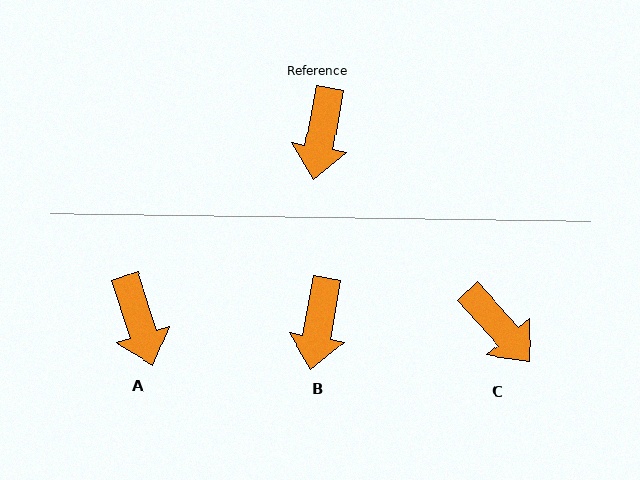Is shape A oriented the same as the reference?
No, it is off by about 28 degrees.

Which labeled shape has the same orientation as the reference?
B.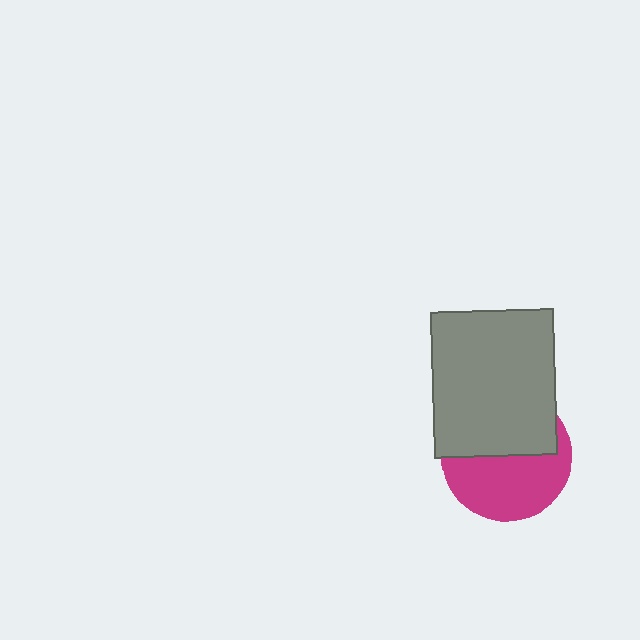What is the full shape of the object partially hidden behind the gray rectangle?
The partially hidden object is a magenta circle.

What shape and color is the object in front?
The object in front is a gray rectangle.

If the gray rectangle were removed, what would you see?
You would see the complete magenta circle.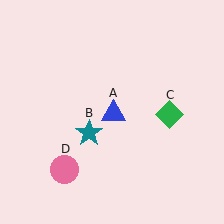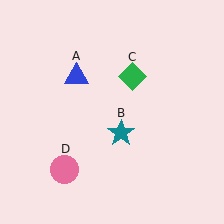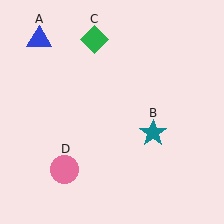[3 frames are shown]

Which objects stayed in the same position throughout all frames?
Pink circle (object D) remained stationary.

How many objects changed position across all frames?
3 objects changed position: blue triangle (object A), teal star (object B), green diamond (object C).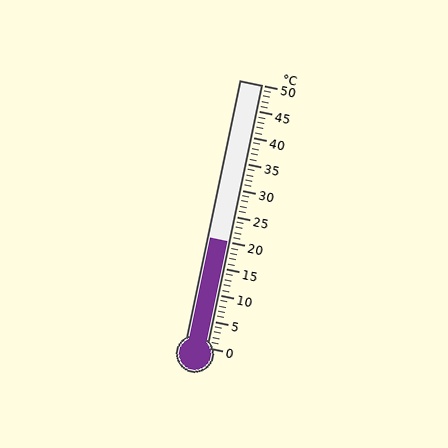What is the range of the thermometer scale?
The thermometer scale ranges from 0°C to 50°C.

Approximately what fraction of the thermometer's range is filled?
The thermometer is filled to approximately 40% of its range.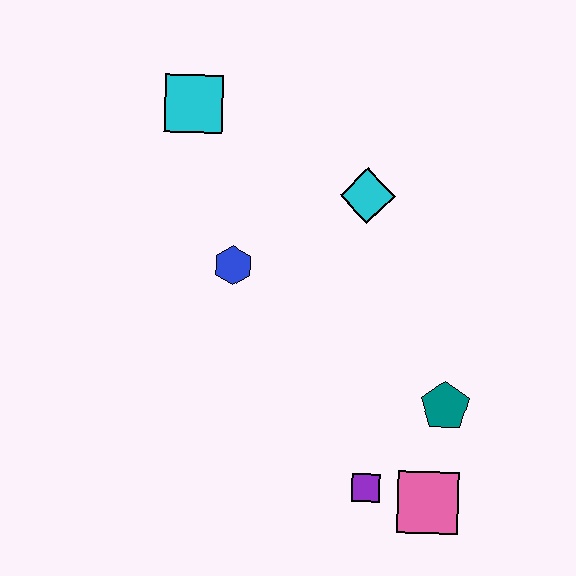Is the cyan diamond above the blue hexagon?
Yes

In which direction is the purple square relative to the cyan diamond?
The purple square is below the cyan diamond.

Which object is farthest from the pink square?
The cyan square is farthest from the pink square.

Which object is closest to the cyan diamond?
The blue hexagon is closest to the cyan diamond.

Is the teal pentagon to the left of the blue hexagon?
No